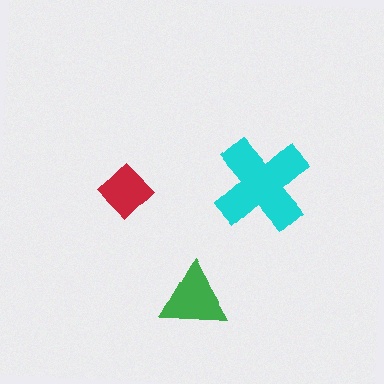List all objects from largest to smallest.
The cyan cross, the green triangle, the red diamond.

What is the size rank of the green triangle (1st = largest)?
2nd.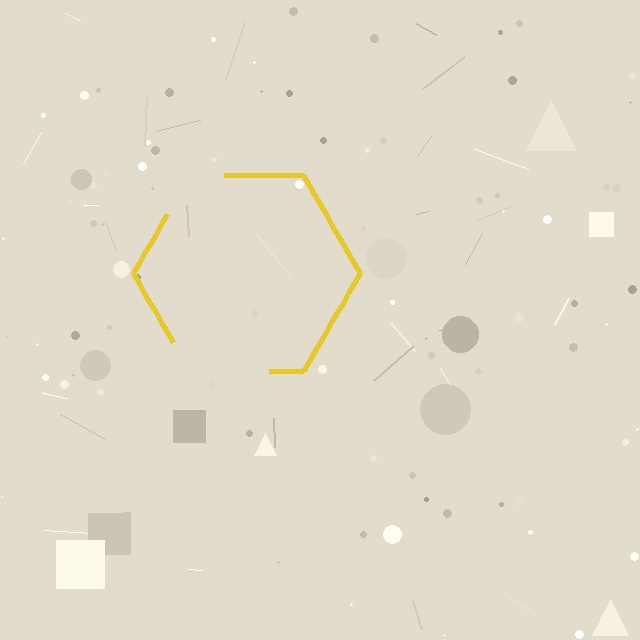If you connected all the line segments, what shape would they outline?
They would outline a hexagon.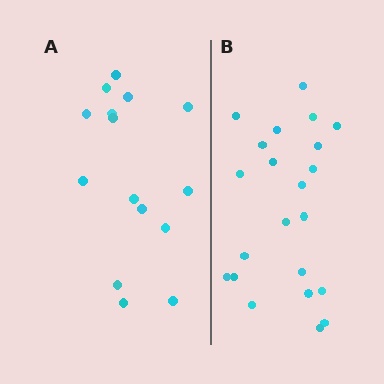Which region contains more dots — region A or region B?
Region B (the right region) has more dots.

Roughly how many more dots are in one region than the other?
Region B has roughly 8 or so more dots than region A.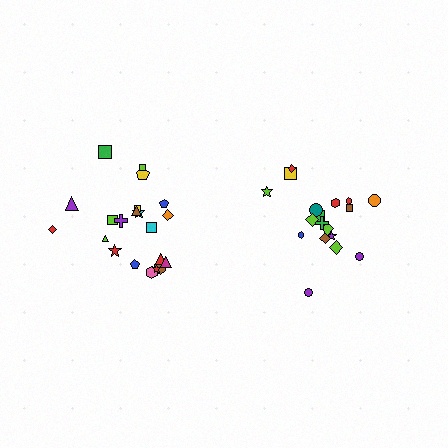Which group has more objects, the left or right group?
The left group.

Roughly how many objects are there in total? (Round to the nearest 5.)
Roughly 40 objects in total.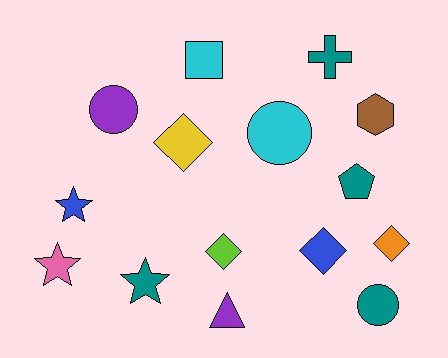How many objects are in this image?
There are 15 objects.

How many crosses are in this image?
There is 1 cross.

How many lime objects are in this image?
There is 1 lime object.